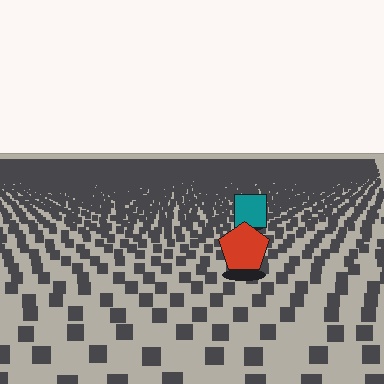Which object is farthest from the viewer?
The teal square is farthest from the viewer. It appears smaller and the ground texture around it is denser.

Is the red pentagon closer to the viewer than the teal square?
Yes. The red pentagon is closer — you can tell from the texture gradient: the ground texture is coarser near it.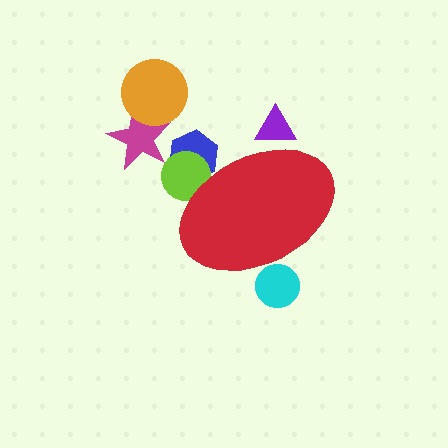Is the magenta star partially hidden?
No, the magenta star is fully visible.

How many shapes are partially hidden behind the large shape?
4 shapes are partially hidden.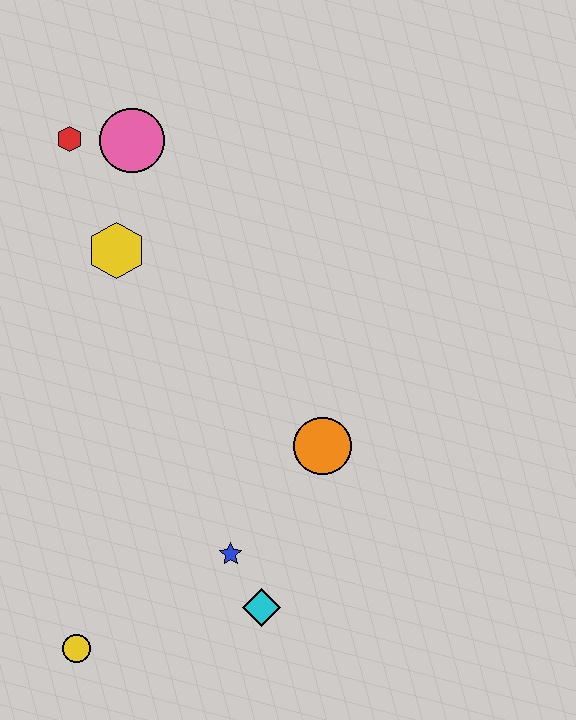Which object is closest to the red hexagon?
The pink circle is closest to the red hexagon.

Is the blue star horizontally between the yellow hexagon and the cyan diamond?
Yes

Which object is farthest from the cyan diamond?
The red hexagon is farthest from the cyan diamond.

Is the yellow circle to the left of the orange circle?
Yes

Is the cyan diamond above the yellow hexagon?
No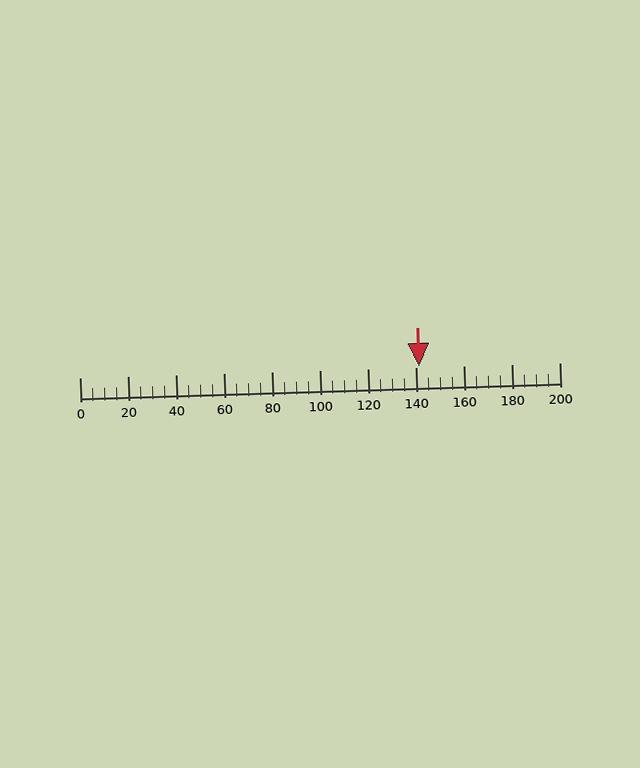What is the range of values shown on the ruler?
The ruler shows values from 0 to 200.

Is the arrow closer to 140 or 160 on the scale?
The arrow is closer to 140.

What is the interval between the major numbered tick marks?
The major tick marks are spaced 20 units apart.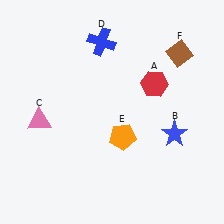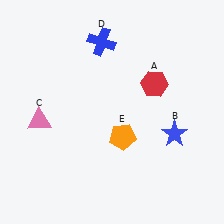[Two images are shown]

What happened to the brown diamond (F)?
The brown diamond (F) was removed in Image 2. It was in the top-right area of Image 1.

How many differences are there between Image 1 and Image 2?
There is 1 difference between the two images.